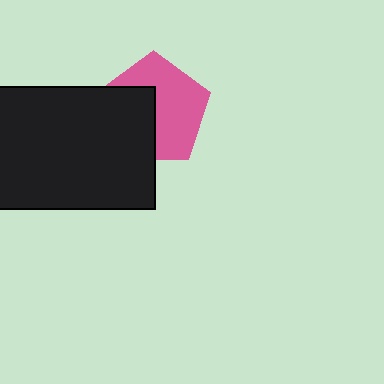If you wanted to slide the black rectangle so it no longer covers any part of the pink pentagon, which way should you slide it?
Slide it toward the lower-left — that is the most direct way to separate the two shapes.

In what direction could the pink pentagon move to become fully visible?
The pink pentagon could move toward the upper-right. That would shift it out from behind the black rectangle entirely.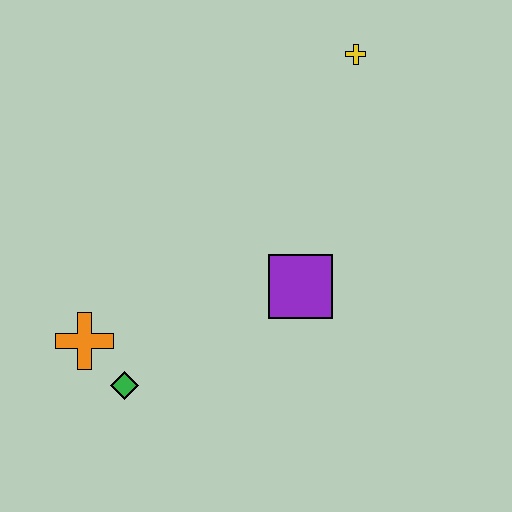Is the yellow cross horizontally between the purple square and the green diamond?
No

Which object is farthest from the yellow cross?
The green diamond is farthest from the yellow cross.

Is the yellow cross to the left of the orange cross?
No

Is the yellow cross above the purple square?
Yes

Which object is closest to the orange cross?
The green diamond is closest to the orange cross.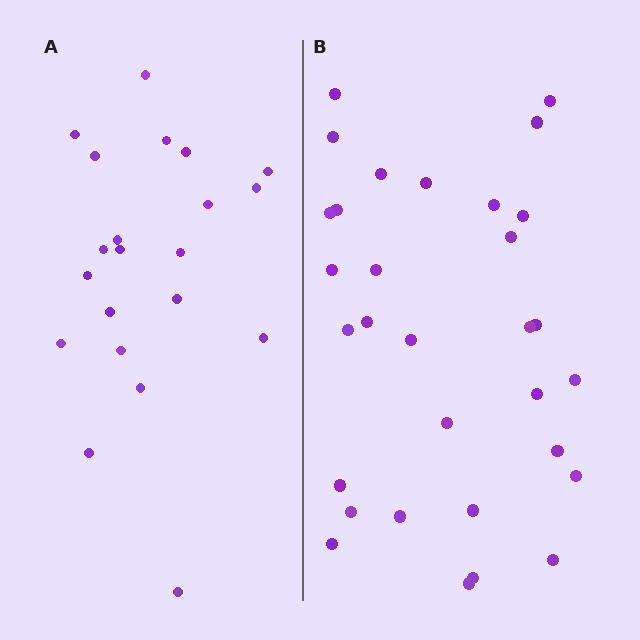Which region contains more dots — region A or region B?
Region B (the right region) has more dots.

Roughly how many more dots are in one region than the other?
Region B has roughly 10 or so more dots than region A.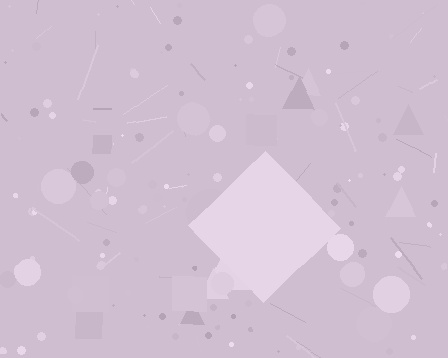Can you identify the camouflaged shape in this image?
The camouflaged shape is a diamond.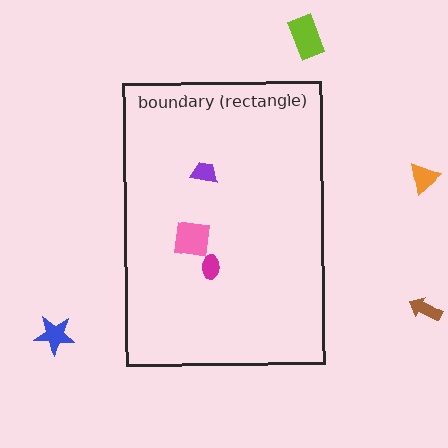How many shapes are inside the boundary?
3 inside, 4 outside.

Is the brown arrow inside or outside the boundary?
Outside.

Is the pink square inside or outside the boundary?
Inside.